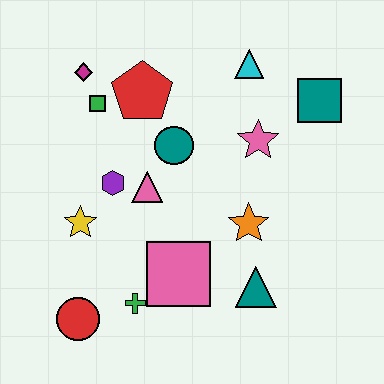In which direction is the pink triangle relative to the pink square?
The pink triangle is above the pink square.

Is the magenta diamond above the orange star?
Yes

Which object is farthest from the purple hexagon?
The teal square is farthest from the purple hexagon.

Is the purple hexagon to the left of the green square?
No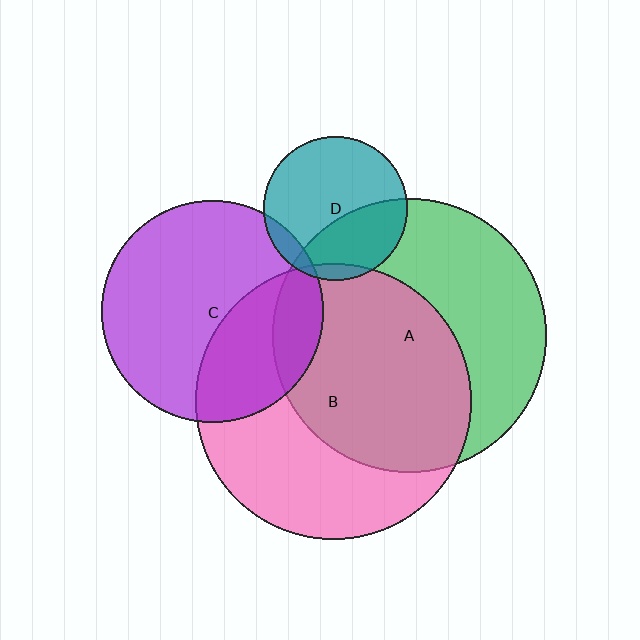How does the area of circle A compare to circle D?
Approximately 3.6 times.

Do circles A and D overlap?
Yes.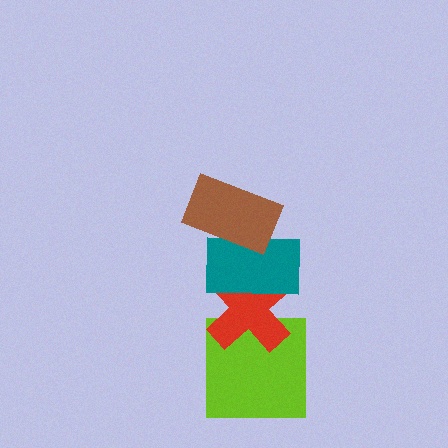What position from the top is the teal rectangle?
The teal rectangle is 2nd from the top.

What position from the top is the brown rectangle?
The brown rectangle is 1st from the top.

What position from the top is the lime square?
The lime square is 4th from the top.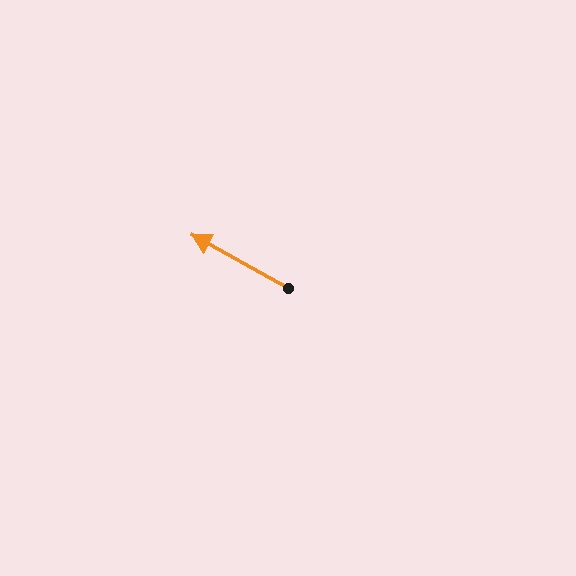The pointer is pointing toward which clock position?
Roughly 10 o'clock.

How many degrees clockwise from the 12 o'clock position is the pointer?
Approximately 299 degrees.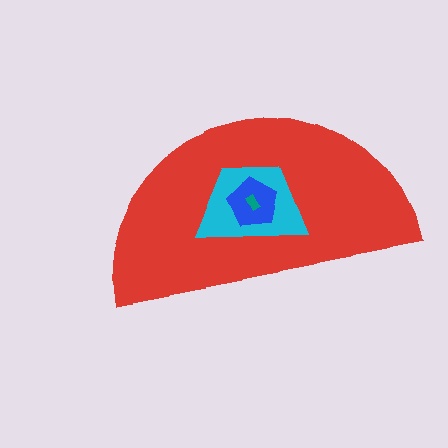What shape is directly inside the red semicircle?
The cyan trapezoid.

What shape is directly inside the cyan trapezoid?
The blue pentagon.